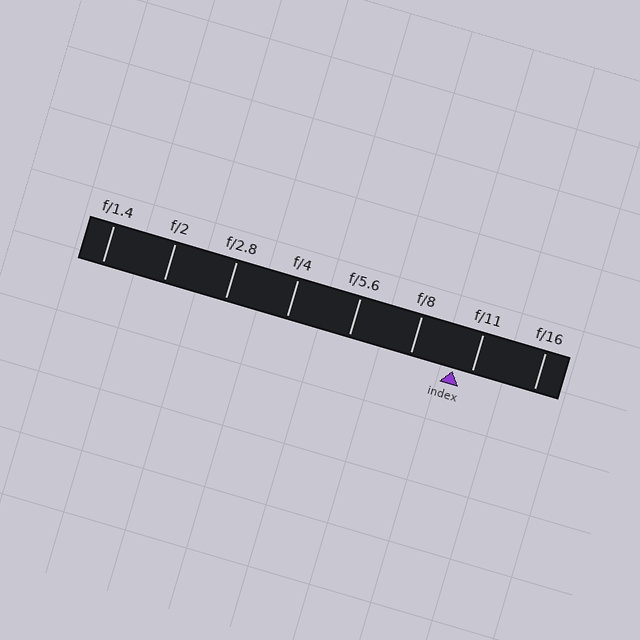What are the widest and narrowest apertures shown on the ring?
The widest aperture shown is f/1.4 and the narrowest is f/16.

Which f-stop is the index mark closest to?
The index mark is closest to f/11.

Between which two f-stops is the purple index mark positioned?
The index mark is between f/8 and f/11.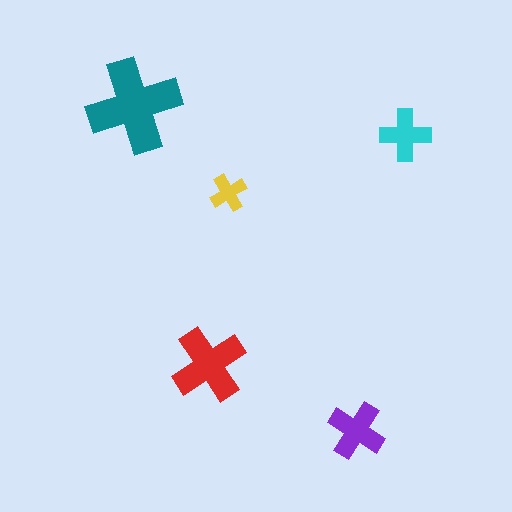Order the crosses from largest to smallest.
the teal one, the red one, the purple one, the cyan one, the yellow one.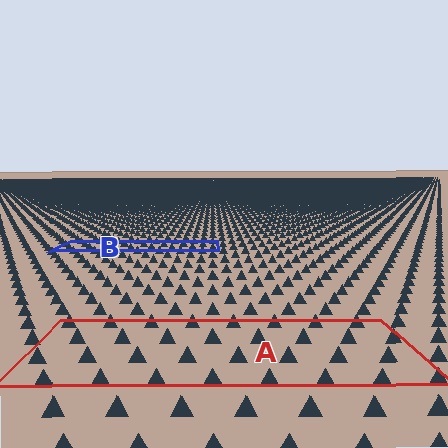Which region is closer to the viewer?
Region A is closer. The texture elements there are larger and more spread out.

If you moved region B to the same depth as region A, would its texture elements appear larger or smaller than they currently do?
They would appear larger. At a closer depth, the same texture elements are projected at a bigger on-screen size.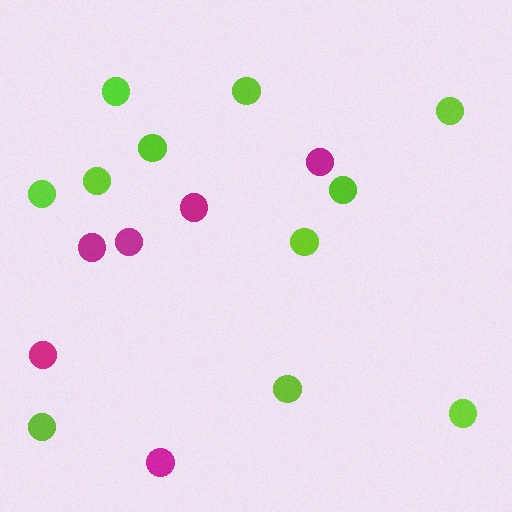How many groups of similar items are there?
There are 2 groups: one group of lime circles (11) and one group of magenta circles (6).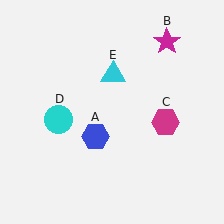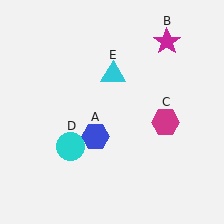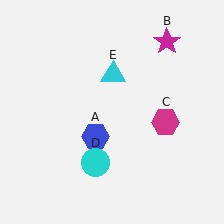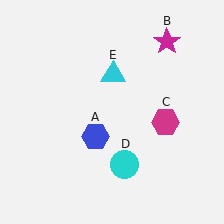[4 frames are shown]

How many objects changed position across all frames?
1 object changed position: cyan circle (object D).